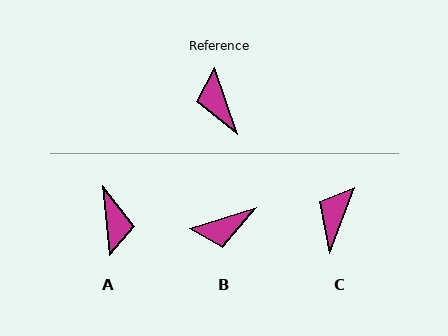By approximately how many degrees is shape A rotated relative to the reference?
Approximately 166 degrees counter-clockwise.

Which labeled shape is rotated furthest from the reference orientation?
A, about 166 degrees away.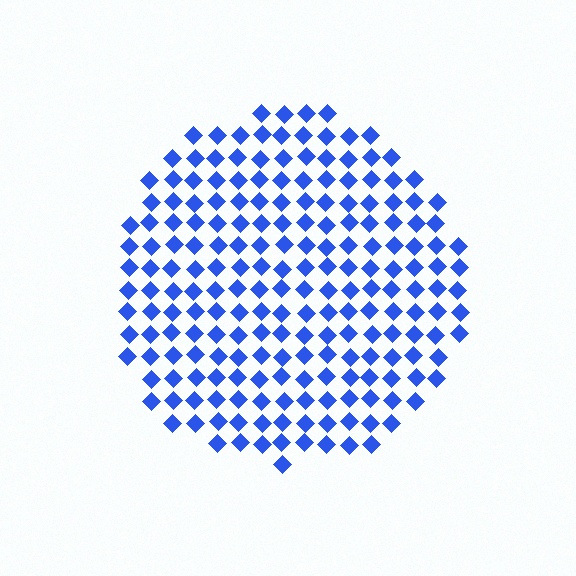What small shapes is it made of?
It is made of small diamonds.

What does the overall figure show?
The overall figure shows a circle.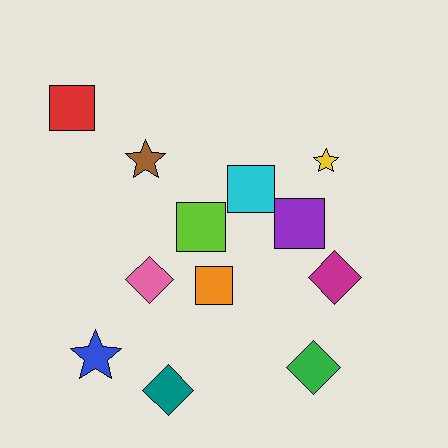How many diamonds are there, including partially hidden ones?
There are 4 diamonds.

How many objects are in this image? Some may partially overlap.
There are 12 objects.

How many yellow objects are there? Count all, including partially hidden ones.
There is 1 yellow object.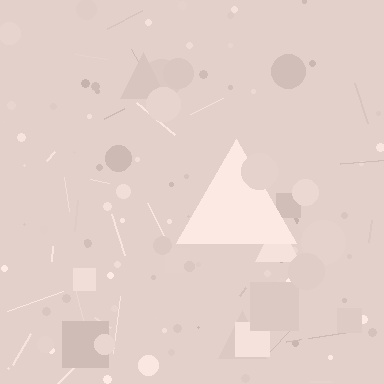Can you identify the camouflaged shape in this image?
The camouflaged shape is a triangle.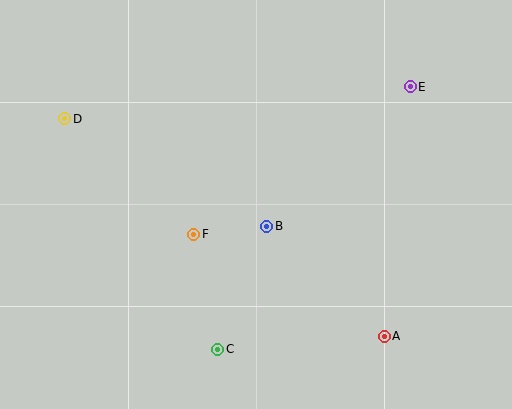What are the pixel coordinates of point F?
Point F is at (194, 234).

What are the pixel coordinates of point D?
Point D is at (65, 119).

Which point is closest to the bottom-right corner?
Point A is closest to the bottom-right corner.